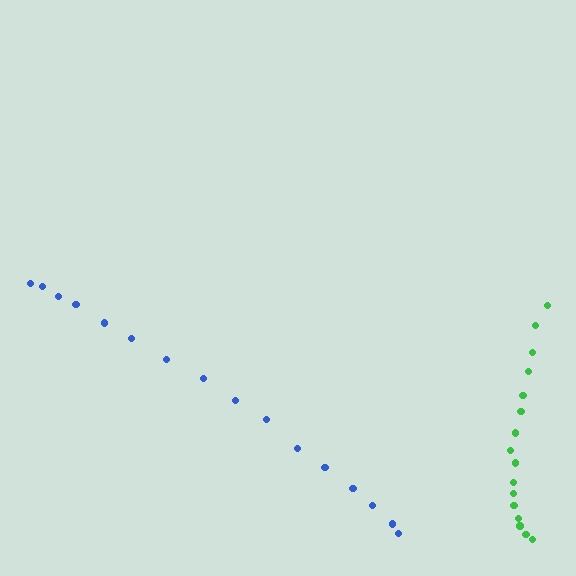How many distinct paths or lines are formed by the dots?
There are 2 distinct paths.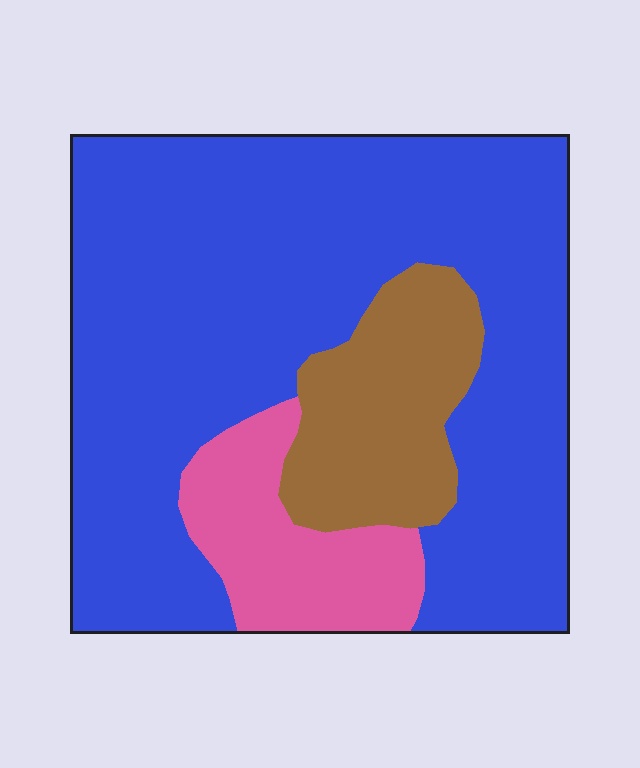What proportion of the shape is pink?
Pink covers around 15% of the shape.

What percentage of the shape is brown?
Brown covers about 15% of the shape.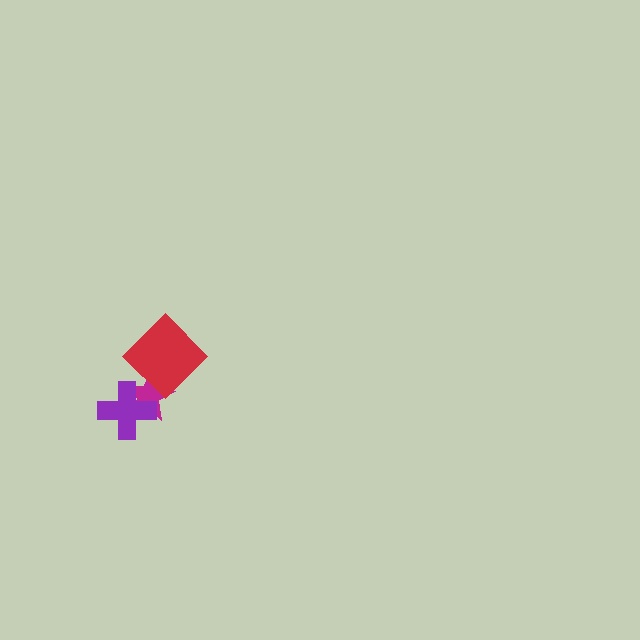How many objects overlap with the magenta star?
2 objects overlap with the magenta star.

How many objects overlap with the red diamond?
1 object overlaps with the red diamond.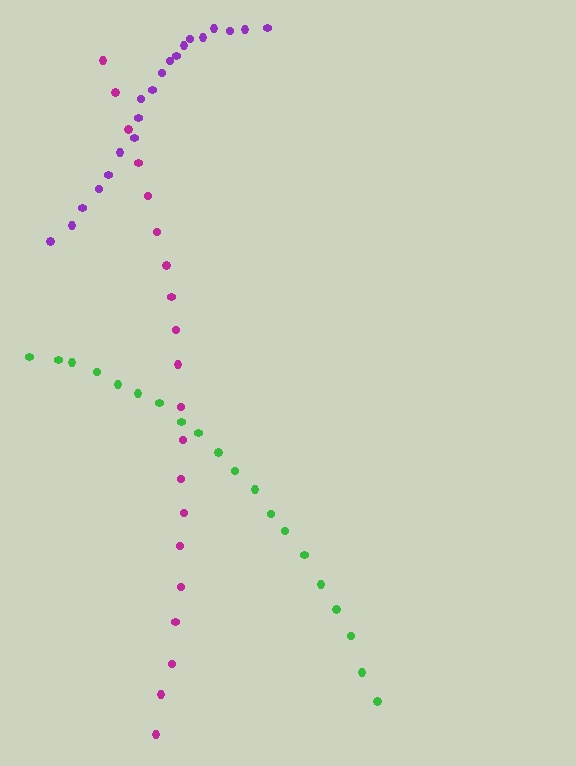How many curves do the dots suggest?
There are 3 distinct paths.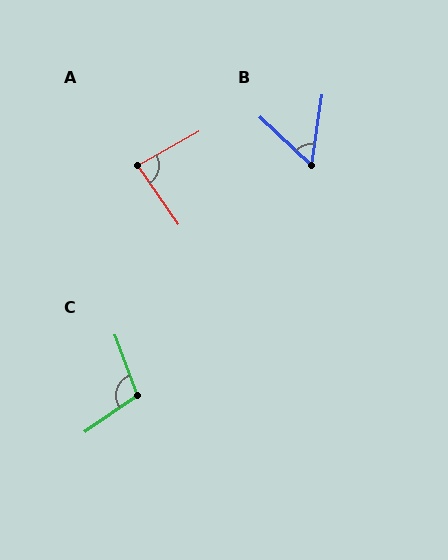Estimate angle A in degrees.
Approximately 85 degrees.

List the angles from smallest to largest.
B (55°), A (85°), C (104°).